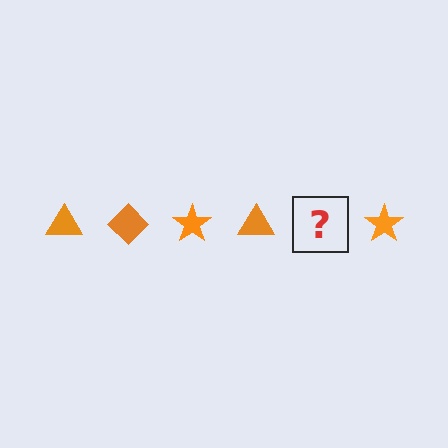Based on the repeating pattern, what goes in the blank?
The blank should be an orange diamond.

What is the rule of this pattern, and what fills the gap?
The rule is that the pattern cycles through triangle, diamond, star shapes in orange. The gap should be filled with an orange diamond.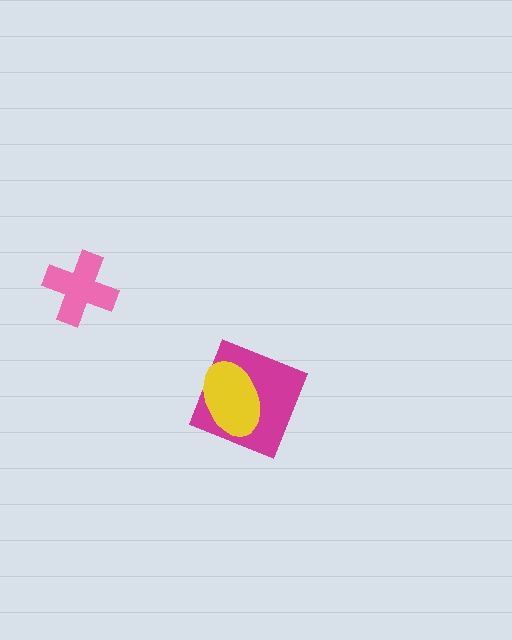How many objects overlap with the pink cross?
0 objects overlap with the pink cross.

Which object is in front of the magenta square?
The yellow ellipse is in front of the magenta square.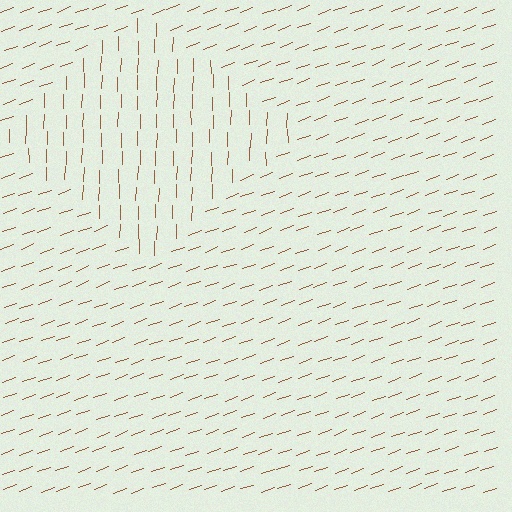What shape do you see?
I see a diamond.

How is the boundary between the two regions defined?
The boundary is defined purely by a change in line orientation (approximately 69 degrees difference). All lines are the same color and thickness.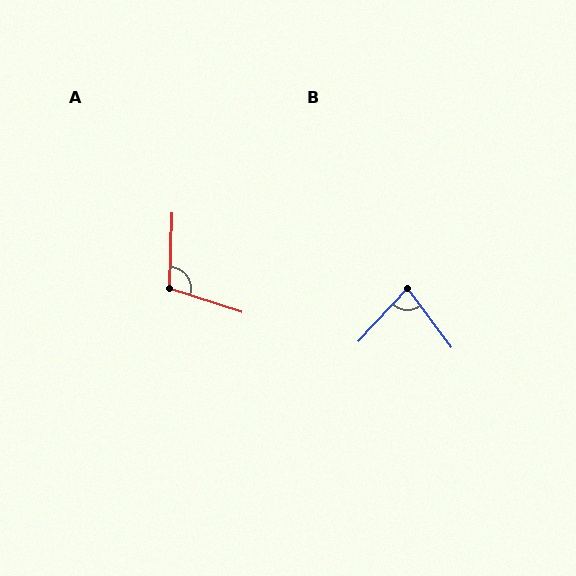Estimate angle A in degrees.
Approximately 106 degrees.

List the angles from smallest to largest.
B (80°), A (106°).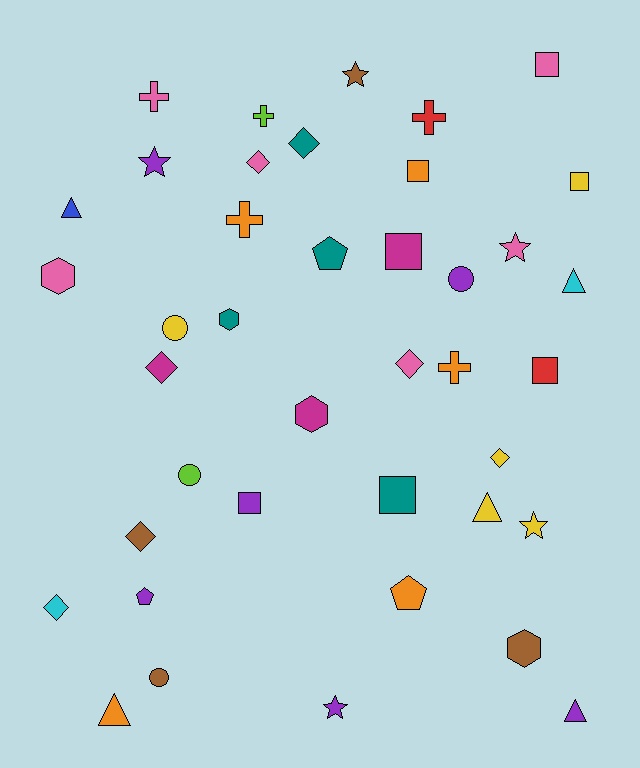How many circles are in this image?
There are 4 circles.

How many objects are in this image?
There are 40 objects.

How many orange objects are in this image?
There are 5 orange objects.